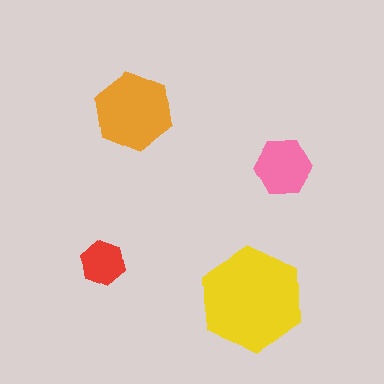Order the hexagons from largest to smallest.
the yellow one, the orange one, the pink one, the red one.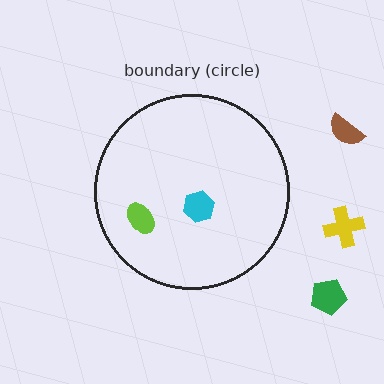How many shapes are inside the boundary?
2 inside, 3 outside.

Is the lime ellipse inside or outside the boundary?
Inside.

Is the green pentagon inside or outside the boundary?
Outside.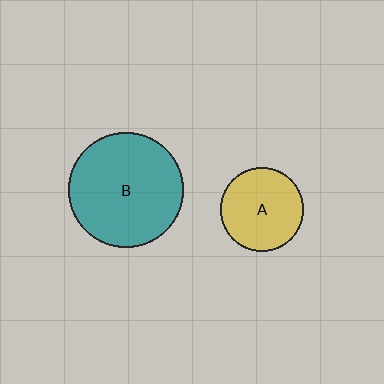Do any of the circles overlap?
No, none of the circles overlap.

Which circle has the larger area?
Circle B (teal).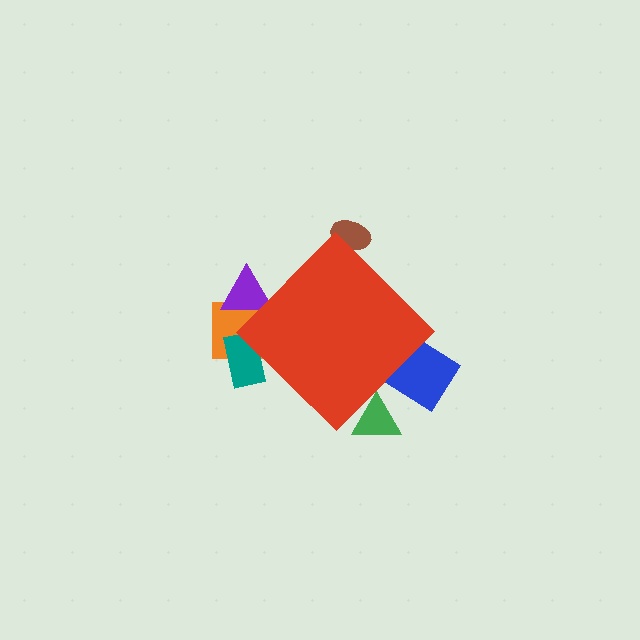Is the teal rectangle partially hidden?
Yes, the teal rectangle is partially hidden behind the red diamond.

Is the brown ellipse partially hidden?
Yes, the brown ellipse is partially hidden behind the red diamond.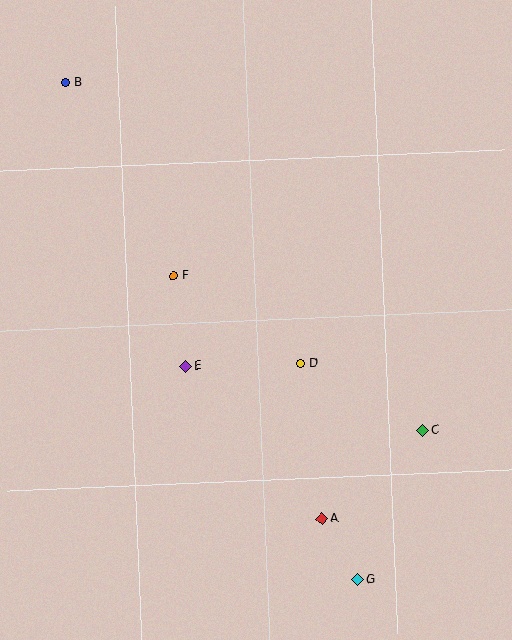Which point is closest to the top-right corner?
Point D is closest to the top-right corner.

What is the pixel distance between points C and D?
The distance between C and D is 139 pixels.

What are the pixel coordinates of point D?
Point D is at (301, 363).